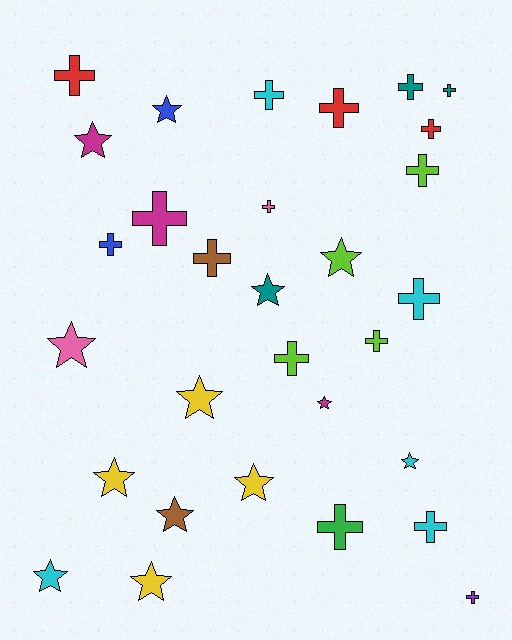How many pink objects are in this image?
There are 2 pink objects.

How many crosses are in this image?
There are 17 crosses.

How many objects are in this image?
There are 30 objects.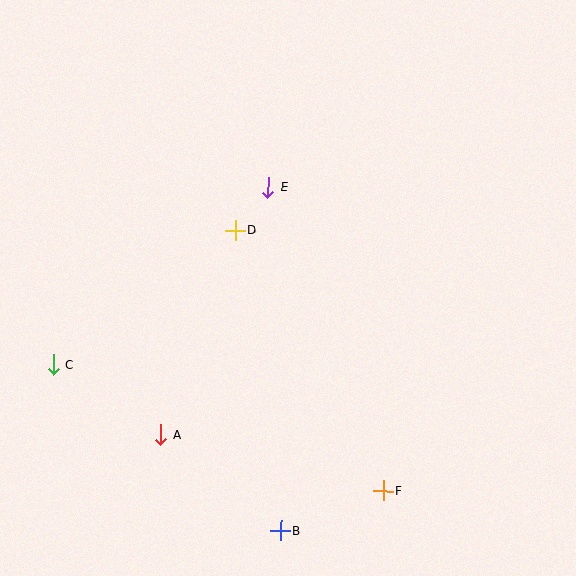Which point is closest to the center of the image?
Point D at (235, 230) is closest to the center.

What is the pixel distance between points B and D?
The distance between B and D is 304 pixels.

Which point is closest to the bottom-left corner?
Point A is closest to the bottom-left corner.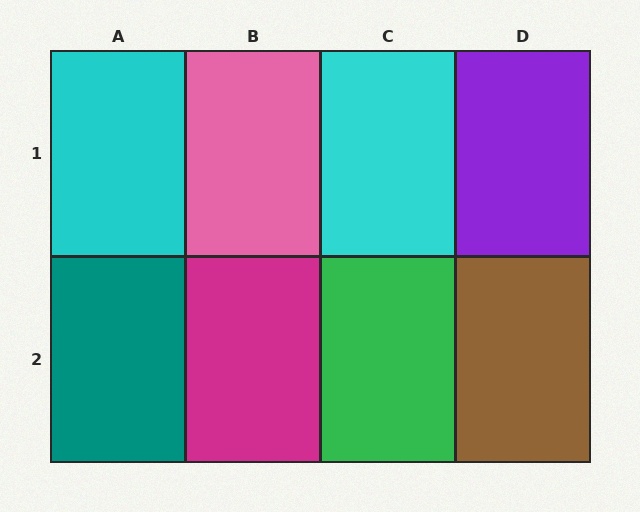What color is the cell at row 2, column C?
Green.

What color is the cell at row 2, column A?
Teal.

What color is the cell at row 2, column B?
Magenta.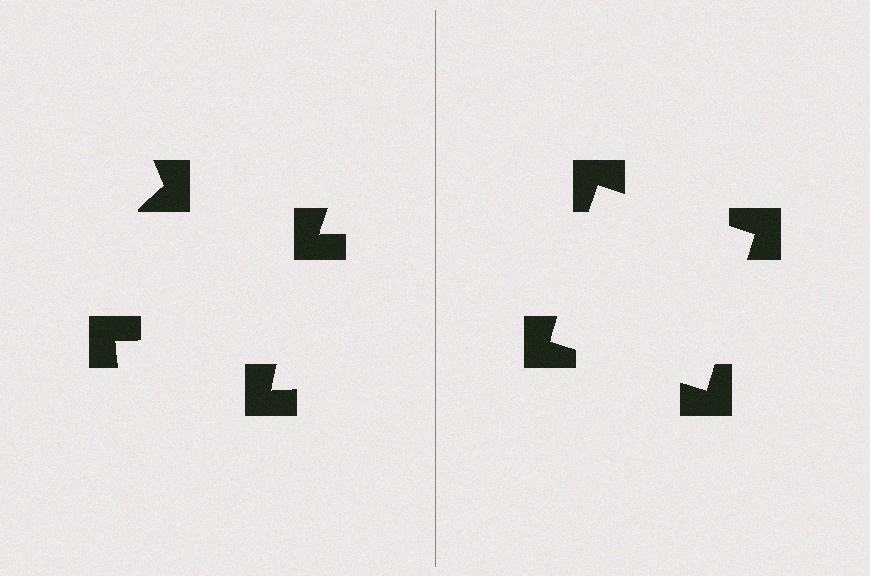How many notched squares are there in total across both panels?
8 — 4 on each side.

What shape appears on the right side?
An illusory square.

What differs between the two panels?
The notched squares are positioned identically on both sides; only the wedge orientations differ. On the right they align to a square; on the left they are misaligned.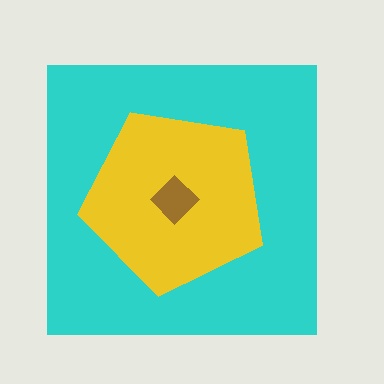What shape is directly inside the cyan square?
The yellow pentagon.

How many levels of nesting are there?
3.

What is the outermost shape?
The cyan square.